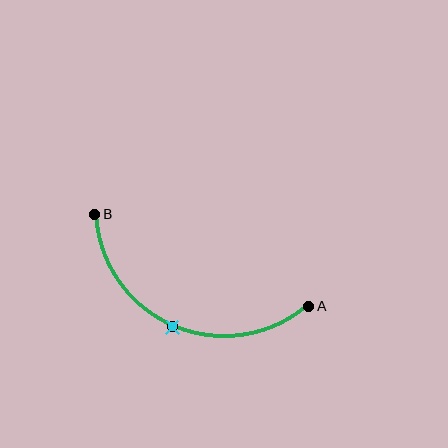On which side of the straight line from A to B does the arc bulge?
The arc bulges below the straight line connecting A and B.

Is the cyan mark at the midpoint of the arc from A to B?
Yes. The cyan mark lies on the arc at equal arc-length from both A and B — it is the arc midpoint.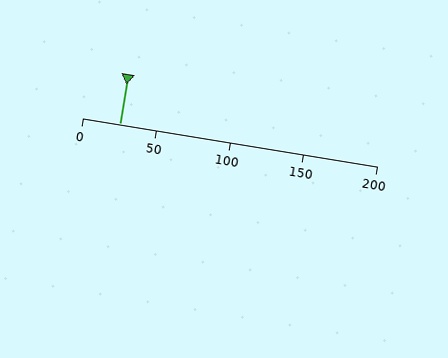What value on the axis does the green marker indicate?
The marker indicates approximately 25.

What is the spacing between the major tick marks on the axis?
The major ticks are spaced 50 apart.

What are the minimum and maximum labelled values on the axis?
The axis runs from 0 to 200.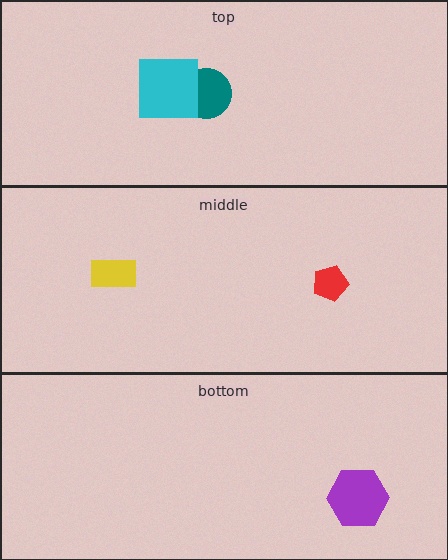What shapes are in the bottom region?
The purple hexagon.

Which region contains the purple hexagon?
The bottom region.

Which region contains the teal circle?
The top region.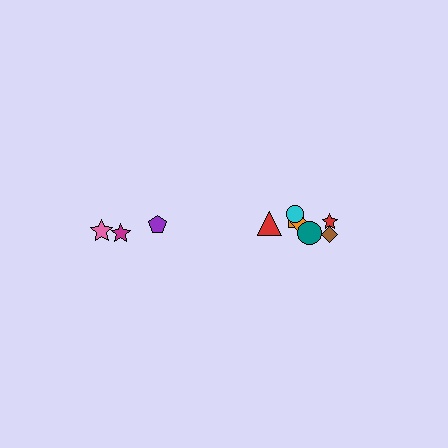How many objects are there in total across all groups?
There are 10 objects.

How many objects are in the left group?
There are 3 objects.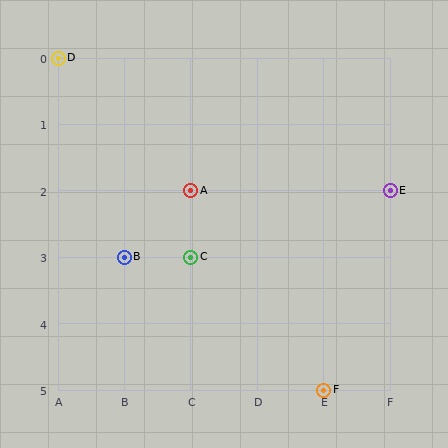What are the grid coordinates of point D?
Point D is at grid coordinates (A, 0).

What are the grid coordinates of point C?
Point C is at grid coordinates (C, 3).